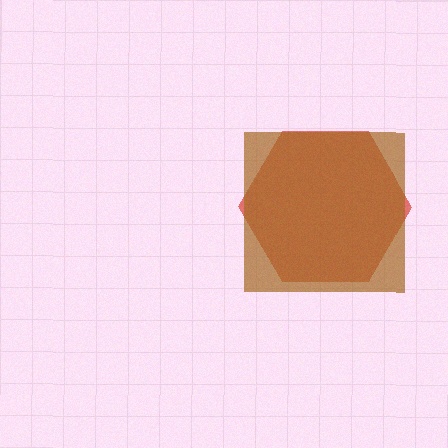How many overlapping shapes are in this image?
There are 2 overlapping shapes in the image.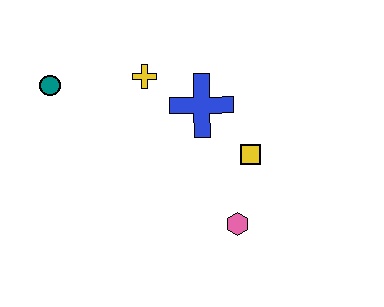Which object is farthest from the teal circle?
The pink hexagon is farthest from the teal circle.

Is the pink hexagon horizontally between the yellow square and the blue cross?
Yes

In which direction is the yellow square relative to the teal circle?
The yellow square is to the right of the teal circle.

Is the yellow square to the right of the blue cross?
Yes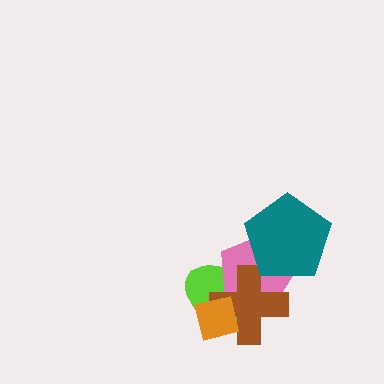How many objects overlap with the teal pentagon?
1 object overlaps with the teal pentagon.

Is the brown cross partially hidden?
Yes, it is partially covered by another shape.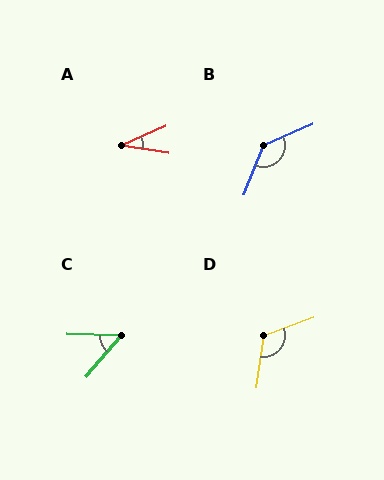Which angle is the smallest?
A, at approximately 32 degrees.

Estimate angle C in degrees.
Approximately 51 degrees.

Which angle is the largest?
B, at approximately 135 degrees.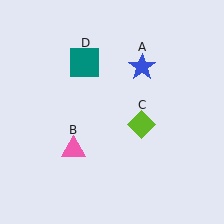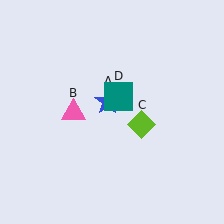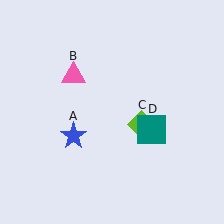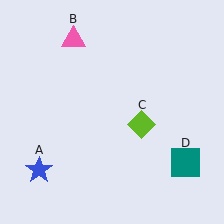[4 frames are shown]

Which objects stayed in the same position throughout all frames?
Lime diamond (object C) remained stationary.